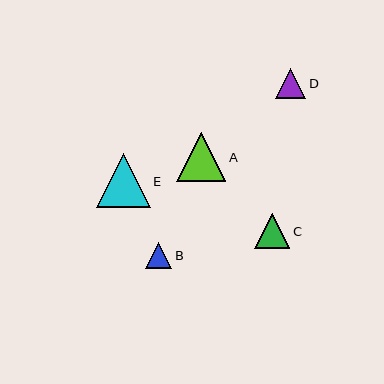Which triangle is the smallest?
Triangle B is the smallest with a size of approximately 26 pixels.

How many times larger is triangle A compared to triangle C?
Triangle A is approximately 1.4 times the size of triangle C.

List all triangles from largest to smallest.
From largest to smallest: E, A, C, D, B.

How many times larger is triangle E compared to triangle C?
Triangle E is approximately 1.5 times the size of triangle C.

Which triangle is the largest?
Triangle E is the largest with a size of approximately 54 pixels.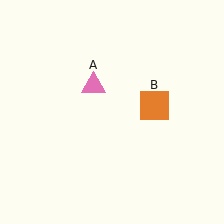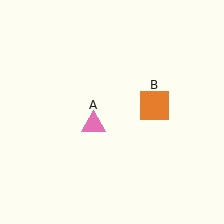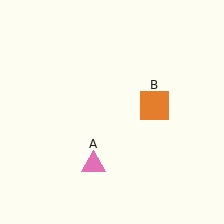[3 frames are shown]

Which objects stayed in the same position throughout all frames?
Orange square (object B) remained stationary.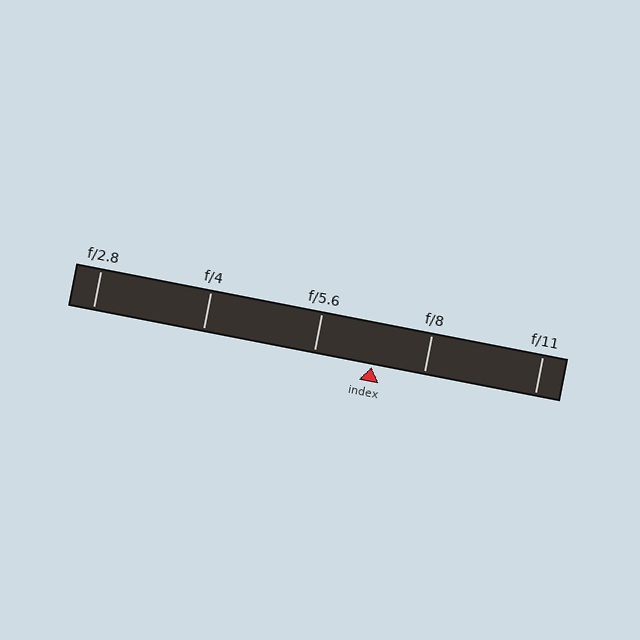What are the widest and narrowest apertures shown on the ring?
The widest aperture shown is f/2.8 and the narrowest is f/11.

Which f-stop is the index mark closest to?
The index mark is closest to f/8.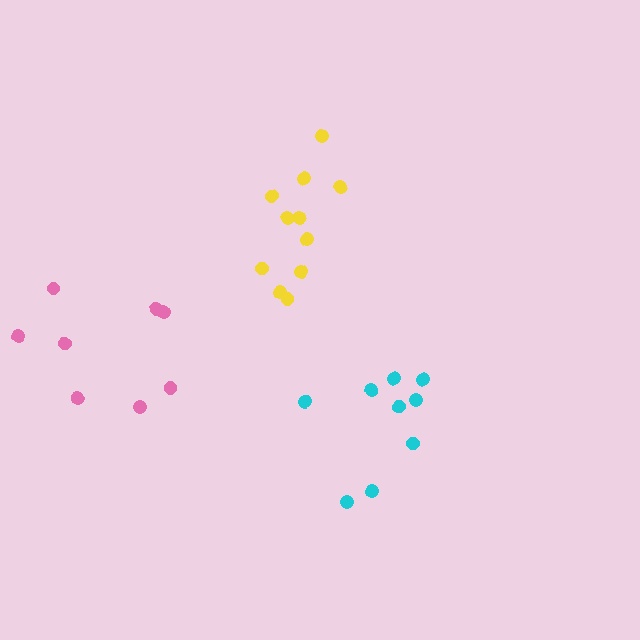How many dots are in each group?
Group 1: 11 dots, Group 2: 9 dots, Group 3: 8 dots (28 total).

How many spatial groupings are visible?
There are 3 spatial groupings.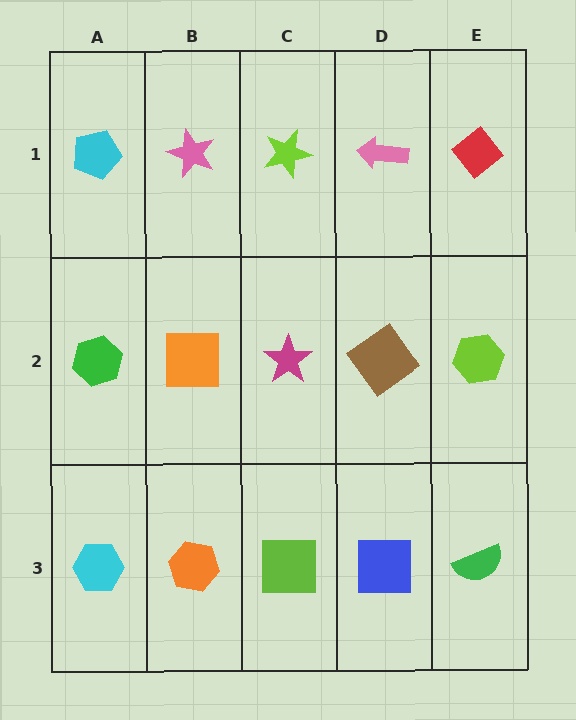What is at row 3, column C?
A lime square.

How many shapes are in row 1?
5 shapes.